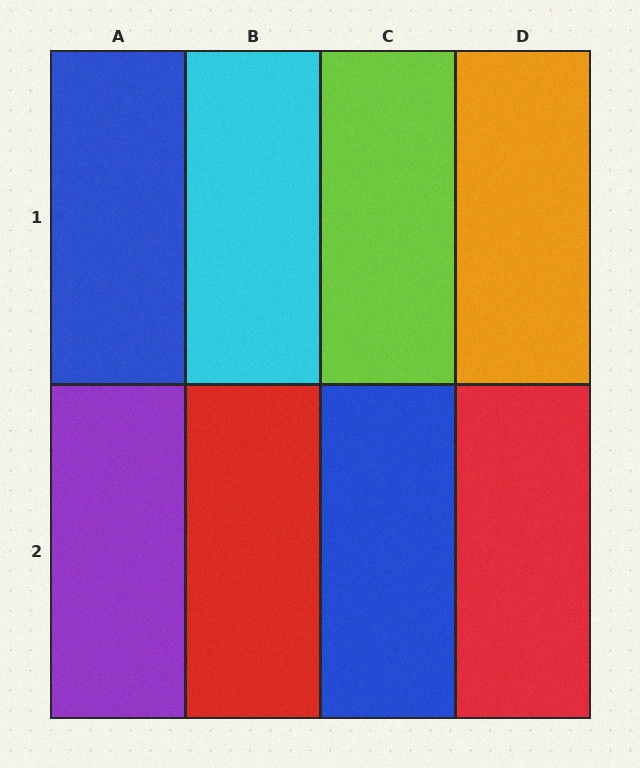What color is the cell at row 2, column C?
Blue.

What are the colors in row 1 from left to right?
Blue, cyan, lime, orange.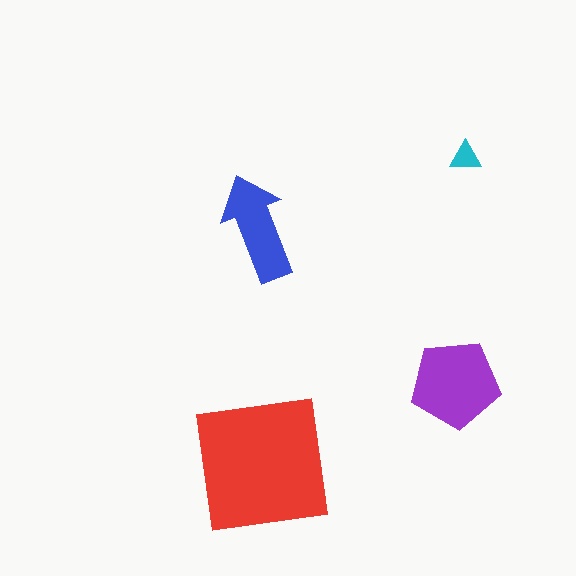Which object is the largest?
The red square.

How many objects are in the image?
There are 4 objects in the image.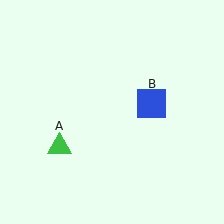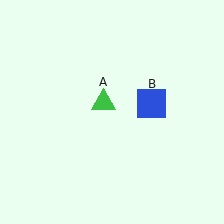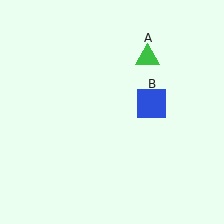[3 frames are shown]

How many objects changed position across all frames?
1 object changed position: green triangle (object A).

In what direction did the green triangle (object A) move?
The green triangle (object A) moved up and to the right.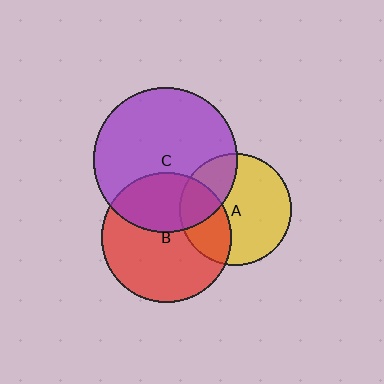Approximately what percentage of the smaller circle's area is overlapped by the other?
Approximately 35%.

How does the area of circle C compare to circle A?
Approximately 1.7 times.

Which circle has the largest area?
Circle C (purple).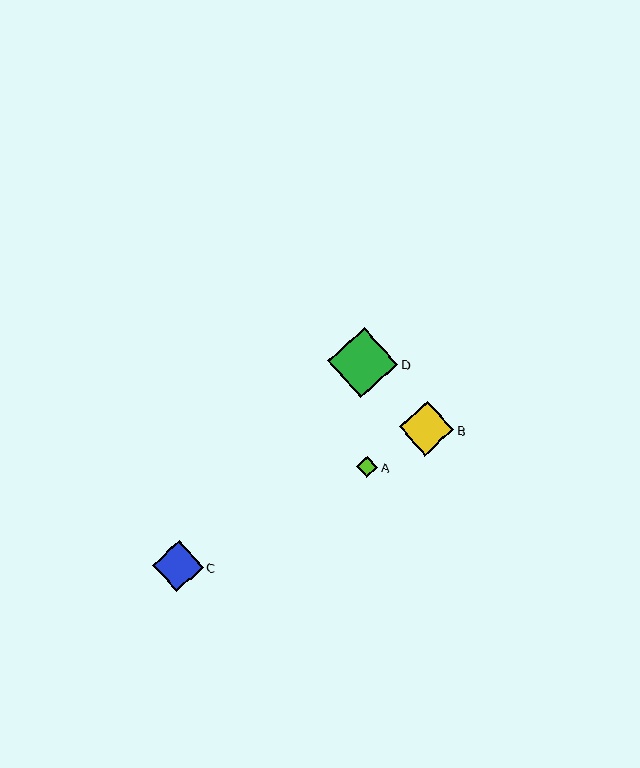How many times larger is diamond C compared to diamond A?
Diamond C is approximately 2.4 times the size of diamond A.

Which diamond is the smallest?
Diamond A is the smallest with a size of approximately 21 pixels.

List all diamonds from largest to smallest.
From largest to smallest: D, B, C, A.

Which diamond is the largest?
Diamond D is the largest with a size of approximately 70 pixels.